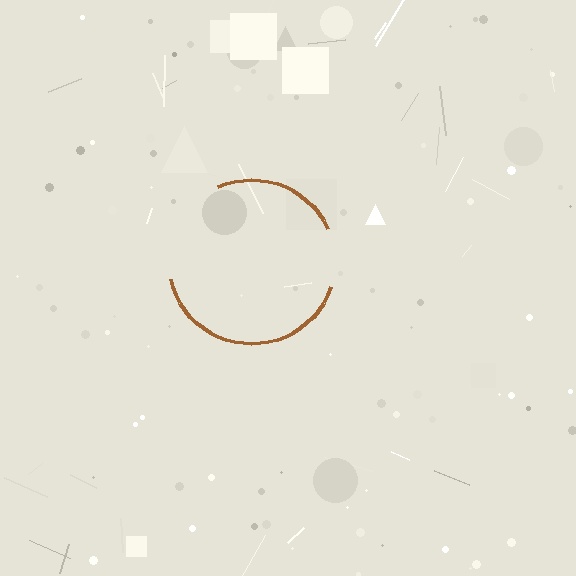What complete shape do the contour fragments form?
The contour fragments form a circle.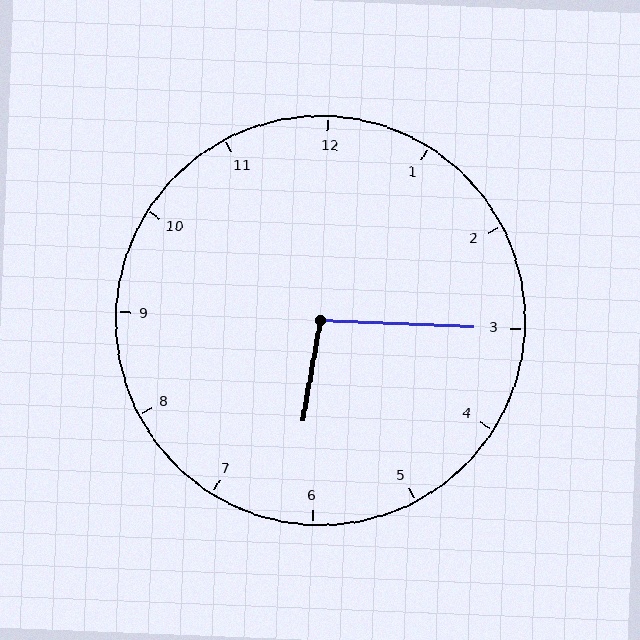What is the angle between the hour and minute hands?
Approximately 98 degrees.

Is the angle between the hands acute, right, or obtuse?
It is obtuse.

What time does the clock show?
6:15.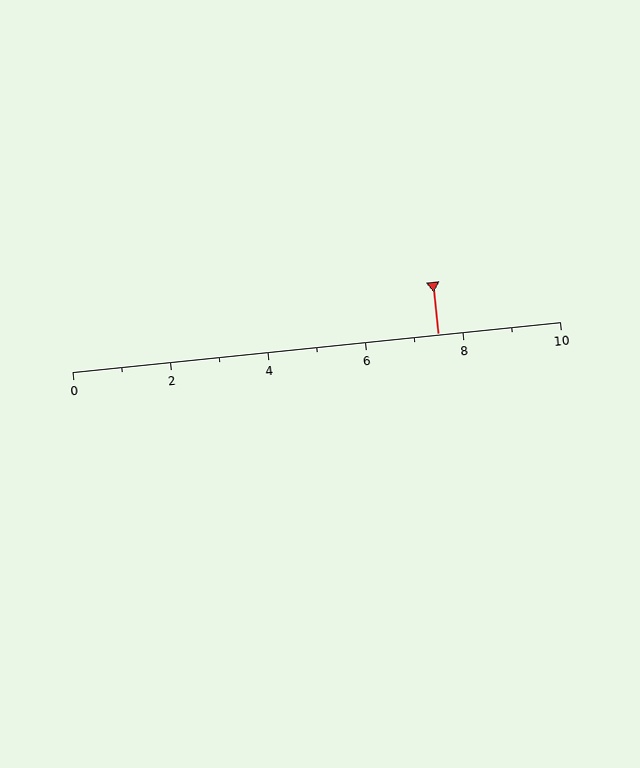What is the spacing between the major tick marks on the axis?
The major ticks are spaced 2 apart.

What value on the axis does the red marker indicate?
The marker indicates approximately 7.5.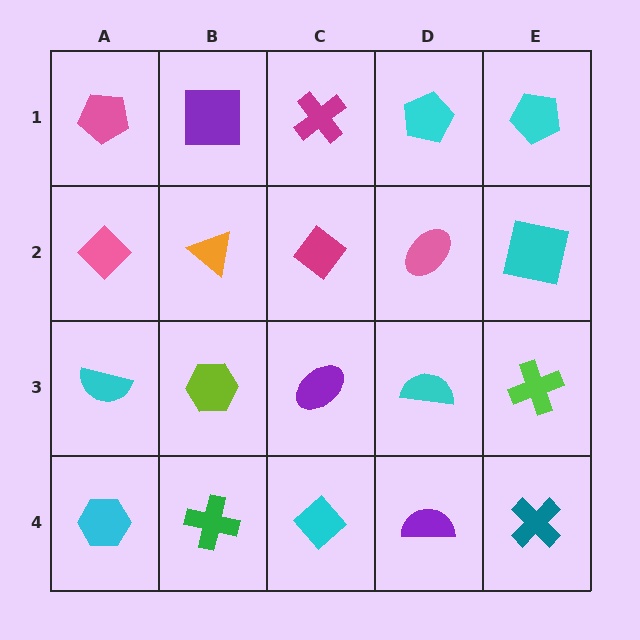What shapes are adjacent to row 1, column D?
A pink ellipse (row 2, column D), a magenta cross (row 1, column C), a cyan pentagon (row 1, column E).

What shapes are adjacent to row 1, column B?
An orange triangle (row 2, column B), a pink pentagon (row 1, column A), a magenta cross (row 1, column C).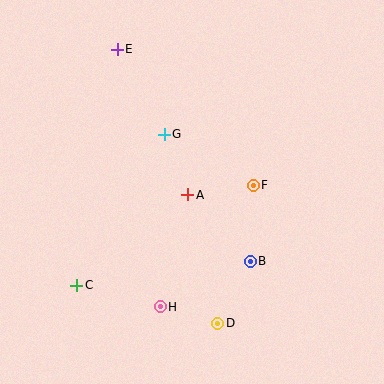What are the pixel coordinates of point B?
Point B is at (250, 261).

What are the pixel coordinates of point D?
Point D is at (218, 323).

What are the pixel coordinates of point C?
Point C is at (77, 285).